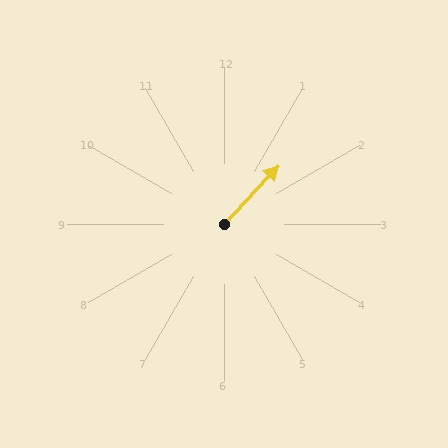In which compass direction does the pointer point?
Northeast.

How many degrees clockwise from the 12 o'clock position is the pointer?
Approximately 43 degrees.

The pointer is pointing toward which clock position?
Roughly 1 o'clock.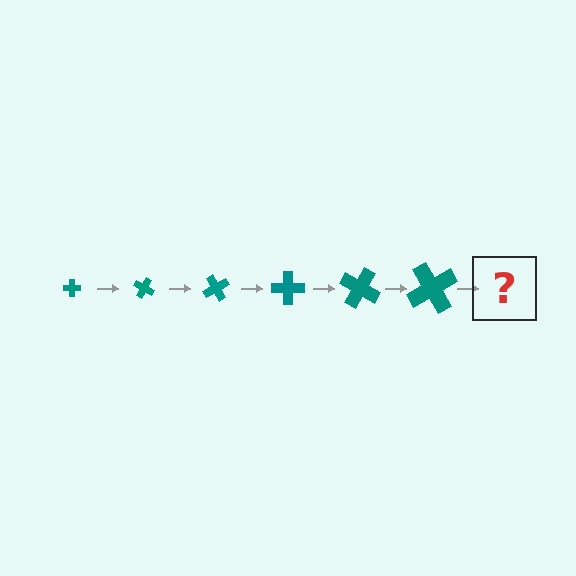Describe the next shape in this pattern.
It should be a cross, larger than the previous one and rotated 180 degrees from the start.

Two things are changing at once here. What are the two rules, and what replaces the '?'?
The two rules are that the cross grows larger each step and it rotates 30 degrees each step. The '?' should be a cross, larger than the previous one and rotated 180 degrees from the start.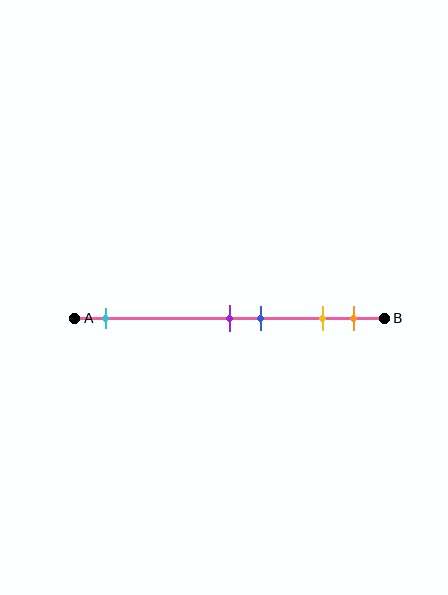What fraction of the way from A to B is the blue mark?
The blue mark is approximately 60% (0.6) of the way from A to B.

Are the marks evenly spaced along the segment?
No, the marks are not evenly spaced.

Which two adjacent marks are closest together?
The purple and blue marks are the closest adjacent pair.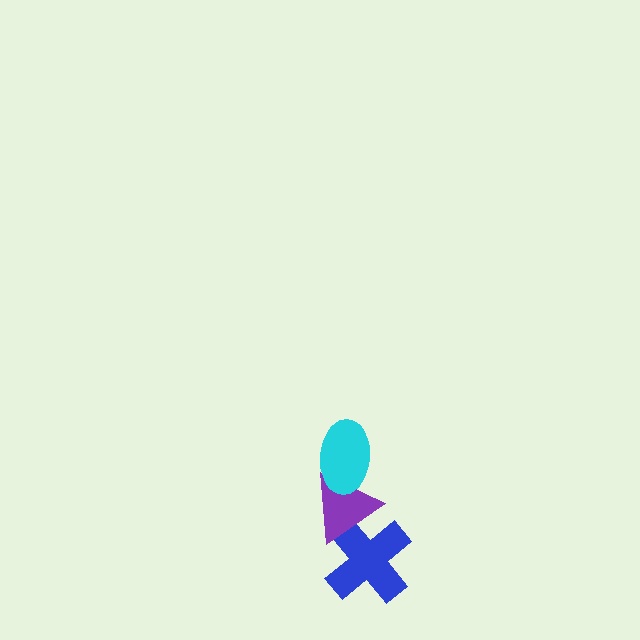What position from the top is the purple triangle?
The purple triangle is 2nd from the top.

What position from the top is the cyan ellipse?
The cyan ellipse is 1st from the top.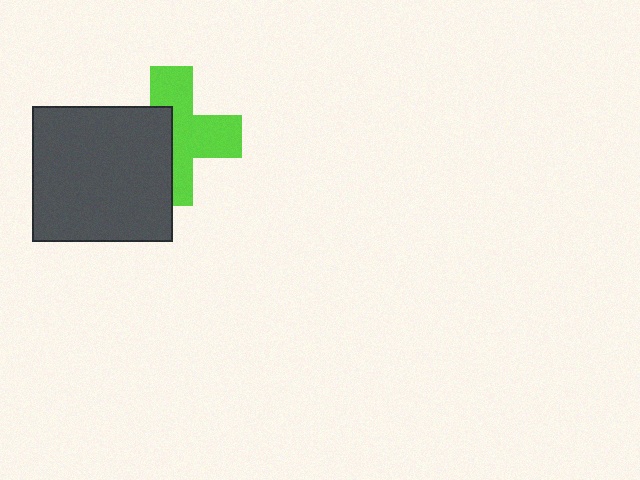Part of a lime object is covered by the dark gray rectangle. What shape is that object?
It is a cross.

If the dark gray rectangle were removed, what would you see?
You would see the complete lime cross.